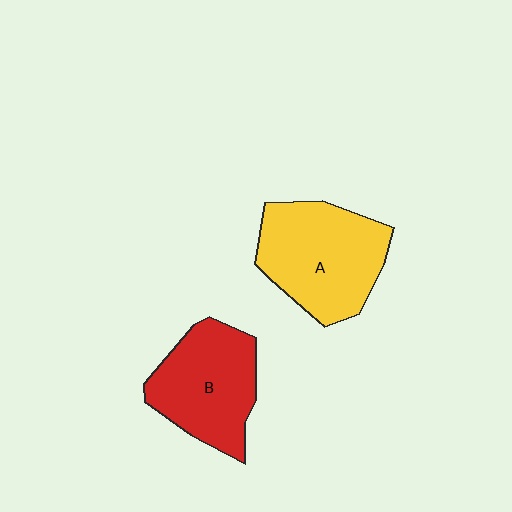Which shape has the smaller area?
Shape B (red).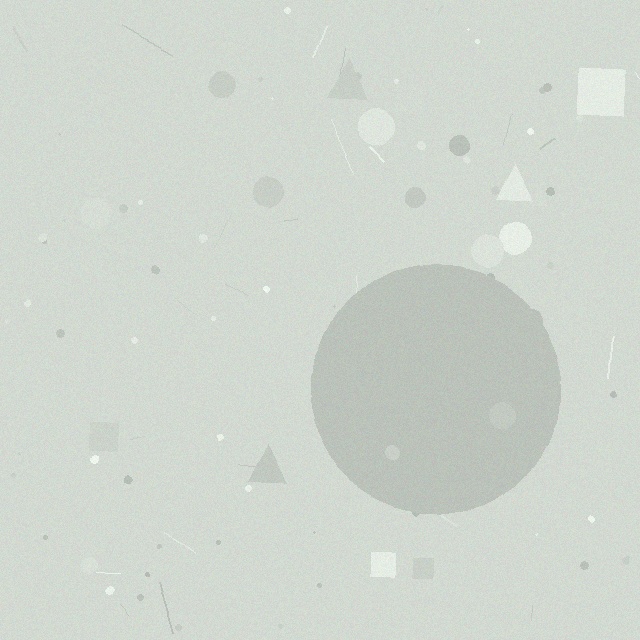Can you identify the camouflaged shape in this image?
The camouflaged shape is a circle.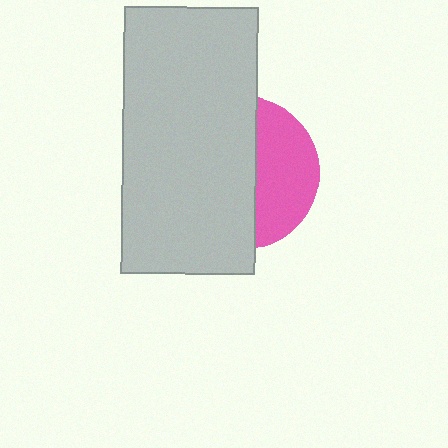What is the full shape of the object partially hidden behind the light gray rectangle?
The partially hidden object is a pink circle.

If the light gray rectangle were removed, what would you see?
You would see the complete pink circle.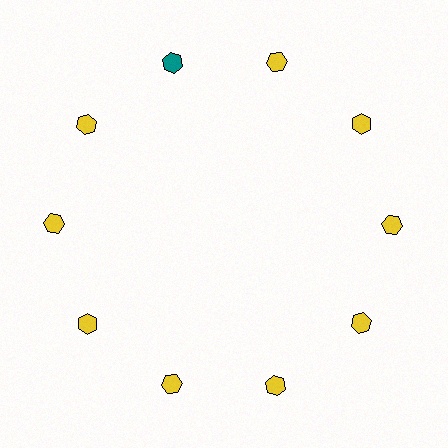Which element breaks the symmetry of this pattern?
The teal hexagon at roughly the 11 o'clock position breaks the symmetry. All other shapes are yellow hexagons.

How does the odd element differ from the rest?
It has a different color: teal instead of yellow.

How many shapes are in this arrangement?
There are 10 shapes arranged in a ring pattern.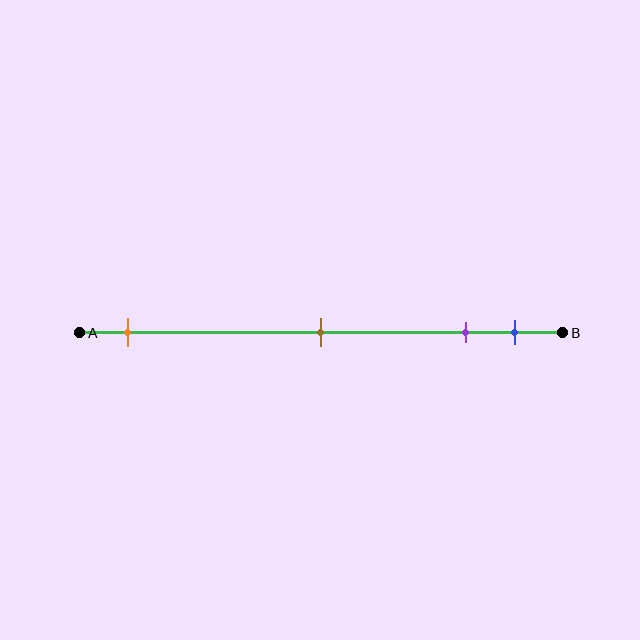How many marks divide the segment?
There are 4 marks dividing the segment.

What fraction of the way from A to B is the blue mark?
The blue mark is approximately 90% (0.9) of the way from A to B.